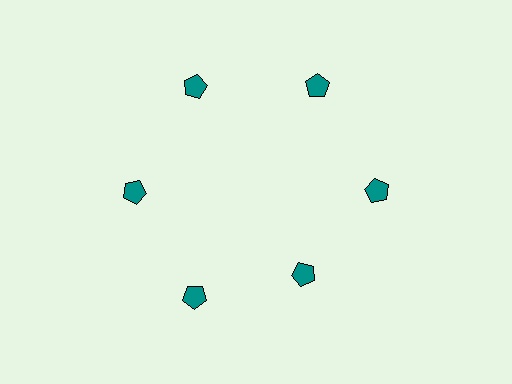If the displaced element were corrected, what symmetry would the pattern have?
It would have 6-fold rotational symmetry — the pattern would map onto itself every 60 degrees.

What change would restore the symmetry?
The symmetry would be restored by moving it outward, back onto the ring so that all 6 pentagons sit at equal angles and equal distance from the center.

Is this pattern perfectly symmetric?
No. The 6 teal pentagons are arranged in a ring, but one element near the 5 o'clock position is pulled inward toward the center, breaking the 6-fold rotational symmetry.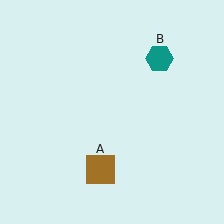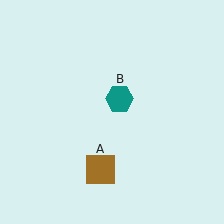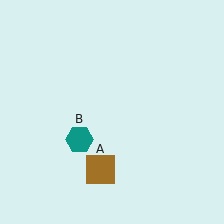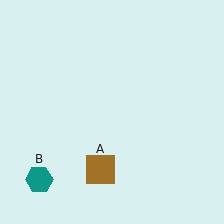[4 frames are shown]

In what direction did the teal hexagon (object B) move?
The teal hexagon (object B) moved down and to the left.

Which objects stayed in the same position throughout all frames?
Brown square (object A) remained stationary.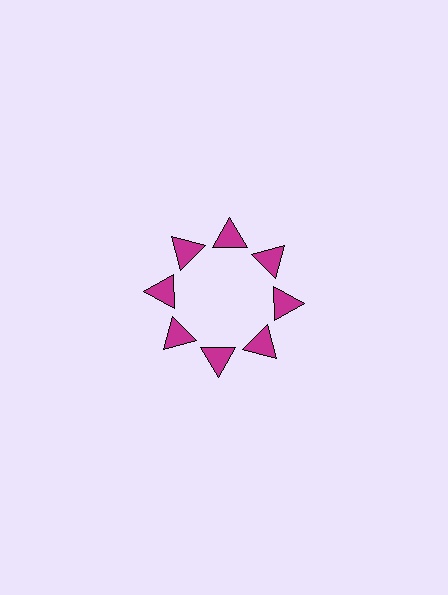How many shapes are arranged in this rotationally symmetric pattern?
There are 8 shapes, arranged in 8 groups of 1.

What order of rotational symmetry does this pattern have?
This pattern has 8-fold rotational symmetry.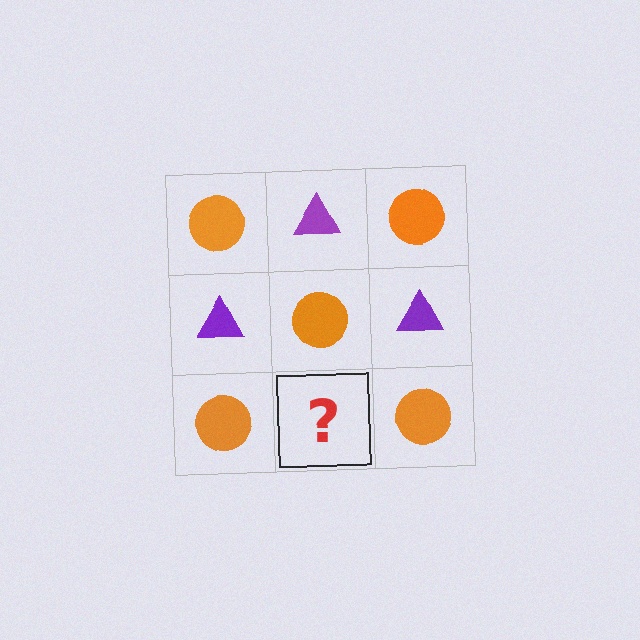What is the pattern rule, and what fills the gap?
The rule is that it alternates orange circle and purple triangle in a checkerboard pattern. The gap should be filled with a purple triangle.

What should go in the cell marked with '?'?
The missing cell should contain a purple triangle.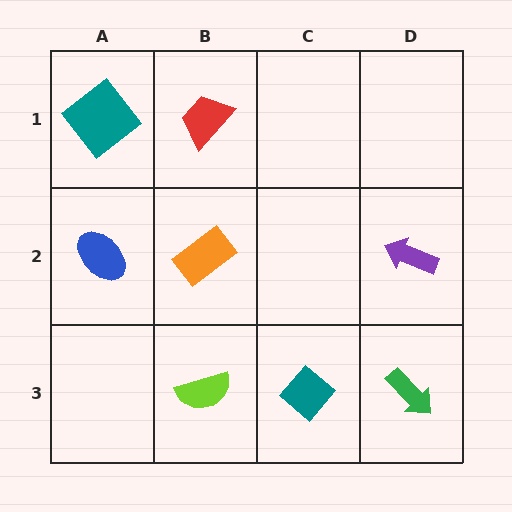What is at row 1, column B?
A red trapezoid.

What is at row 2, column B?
An orange rectangle.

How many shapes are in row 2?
3 shapes.